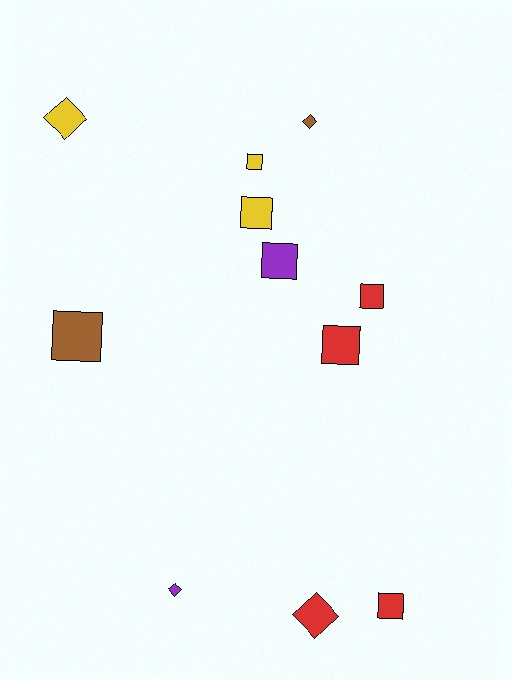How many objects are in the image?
There are 11 objects.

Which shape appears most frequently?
Square, with 7 objects.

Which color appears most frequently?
Red, with 4 objects.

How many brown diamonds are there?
There is 1 brown diamond.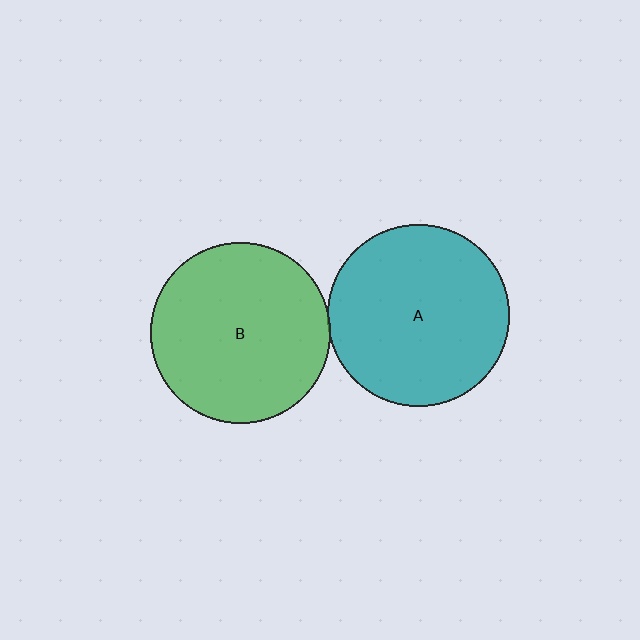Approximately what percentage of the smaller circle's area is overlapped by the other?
Approximately 5%.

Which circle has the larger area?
Circle A (teal).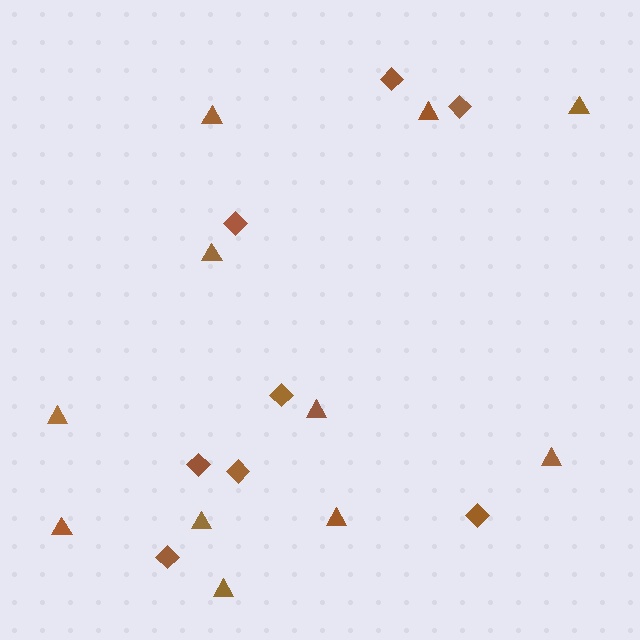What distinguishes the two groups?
There are 2 groups: one group of triangles (11) and one group of diamonds (8).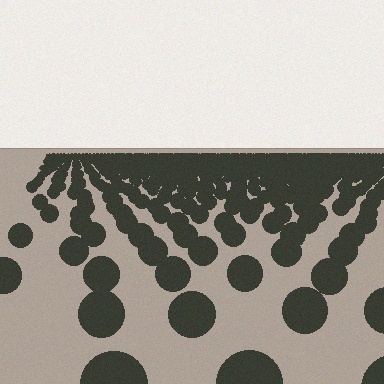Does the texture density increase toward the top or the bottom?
Density increases toward the top.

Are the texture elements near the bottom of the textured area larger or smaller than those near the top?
Larger. Near the bottom, elements are closer to the viewer and appear at a bigger on-screen size.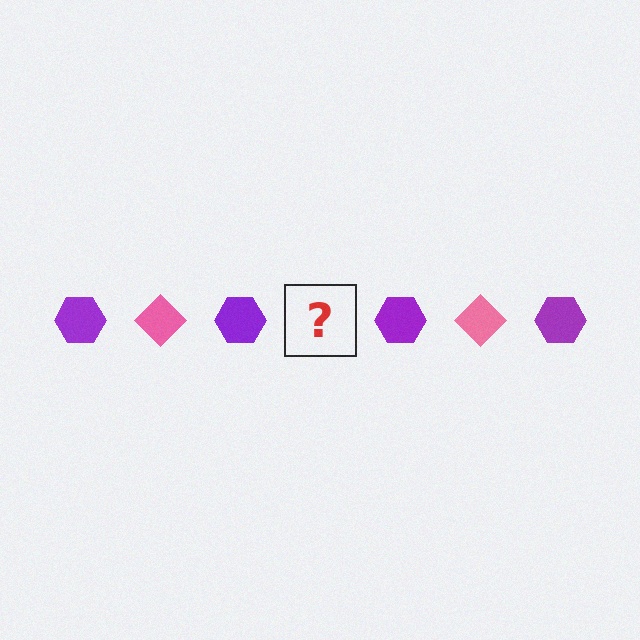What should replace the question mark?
The question mark should be replaced with a pink diamond.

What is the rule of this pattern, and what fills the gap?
The rule is that the pattern alternates between purple hexagon and pink diamond. The gap should be filled with a pink diamond.